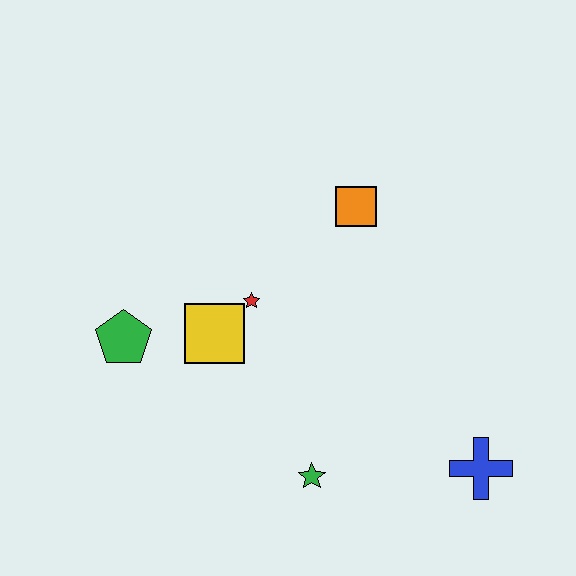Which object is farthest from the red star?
The blue cross is farthest from the red star.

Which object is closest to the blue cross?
The green star is closest to the blue cross.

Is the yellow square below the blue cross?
No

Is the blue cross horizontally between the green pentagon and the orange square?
No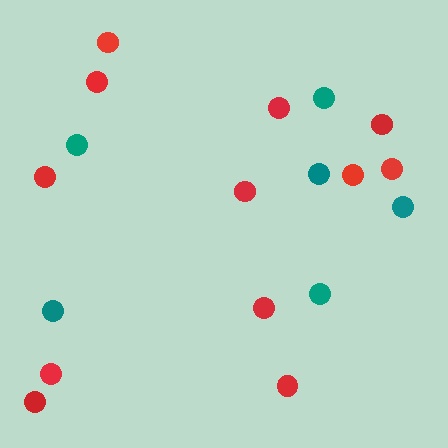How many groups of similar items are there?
There are 2 groups: one group of teal circles (6) and one group of red circles (12).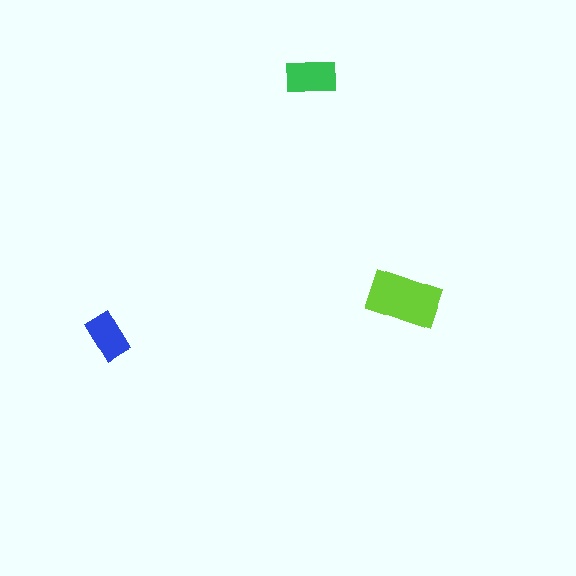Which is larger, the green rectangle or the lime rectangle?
The lime one.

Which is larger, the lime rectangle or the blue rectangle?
The lime one.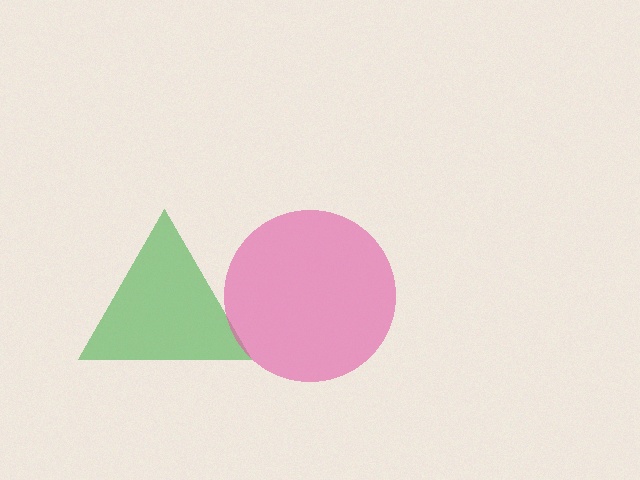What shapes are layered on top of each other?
The layered shapes are: a green triangle, a pink circle.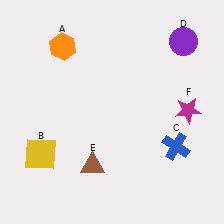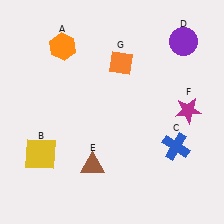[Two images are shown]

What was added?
An orange diamond (G) was added in Image 2.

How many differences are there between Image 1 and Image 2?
There is 1 difference between the two images.